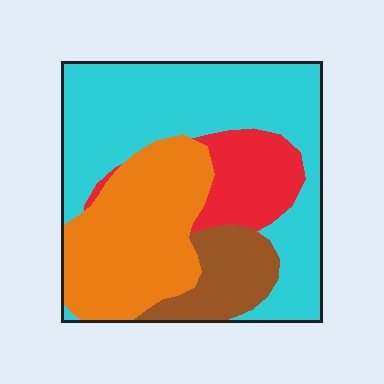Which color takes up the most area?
Cyan, at roughly 45%.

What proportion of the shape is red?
Red takes up about one eighth (1/8) of the shape.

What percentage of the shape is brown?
Brown takes up about one eighth (1/8) of the shape.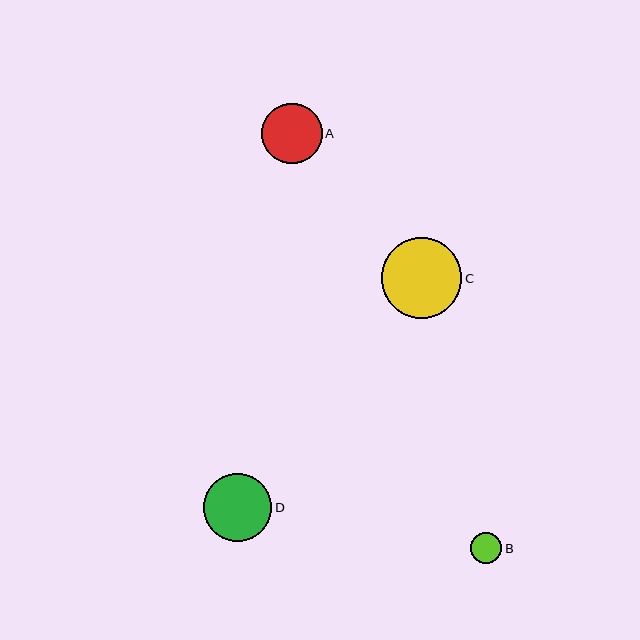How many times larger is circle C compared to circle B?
Circle C is approximately 2.6 times the size of circle B.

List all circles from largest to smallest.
From largest to smallest: C, D, A, B.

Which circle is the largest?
Circle C is the largest with a size of approximately 81 pixels.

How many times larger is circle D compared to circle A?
Circle D is approximately 1.1 times the size of circle A.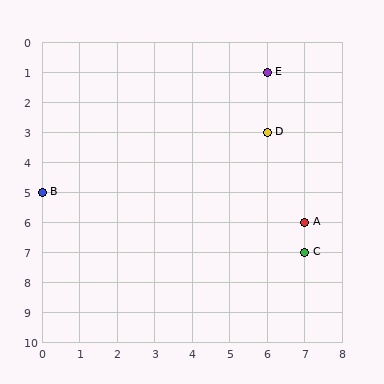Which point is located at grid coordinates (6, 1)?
Point E is at (6, 1).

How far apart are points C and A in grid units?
Points C and A are 1 row apart.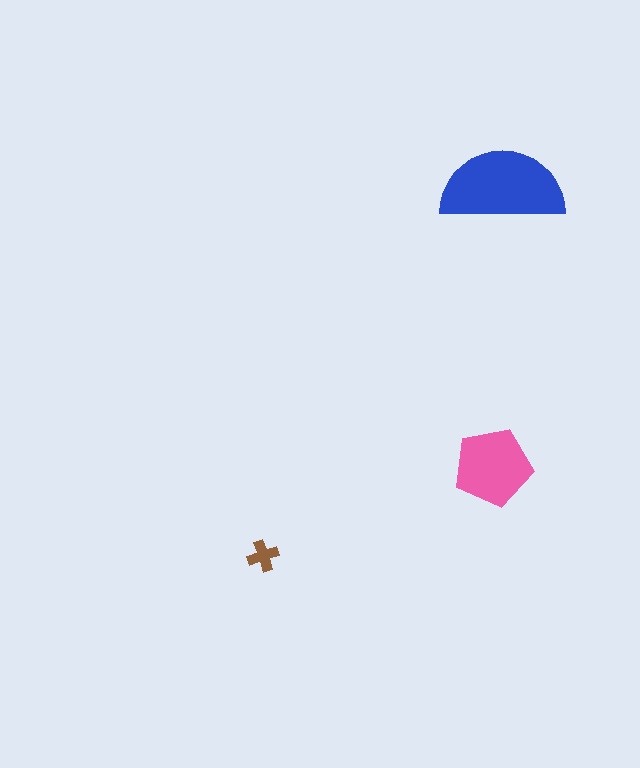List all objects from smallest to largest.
The brown cross, the pink pentagon, the blue semicircle.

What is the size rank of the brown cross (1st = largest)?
3rd.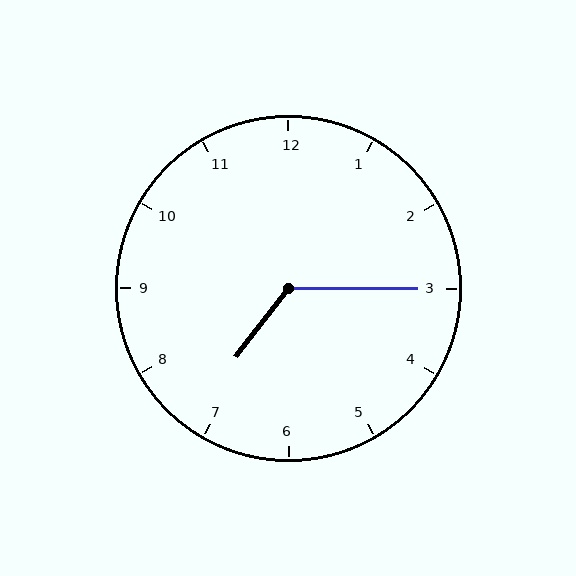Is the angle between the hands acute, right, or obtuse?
It is obtuse.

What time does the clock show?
7:15.